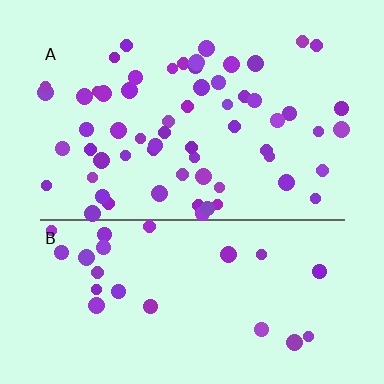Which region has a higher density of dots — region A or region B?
A (the top).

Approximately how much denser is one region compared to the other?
Approximately 2.5× — region A over region B.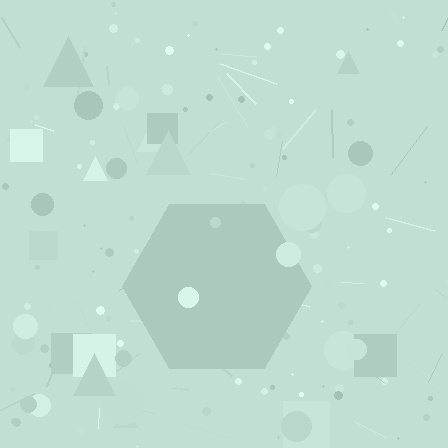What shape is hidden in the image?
A hexagon is hidden in the image.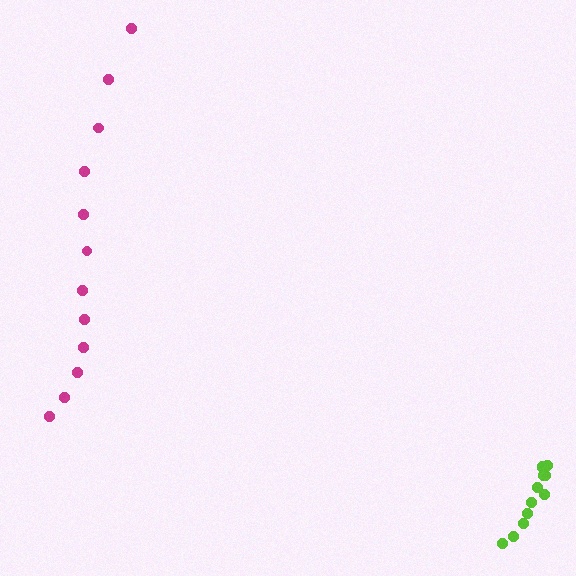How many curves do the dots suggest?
There are 2 distinct paths.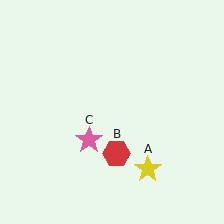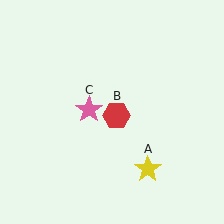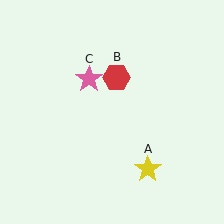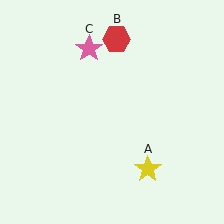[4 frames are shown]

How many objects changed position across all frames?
2 objects changed position: red hexagon (object B), pink star (object C).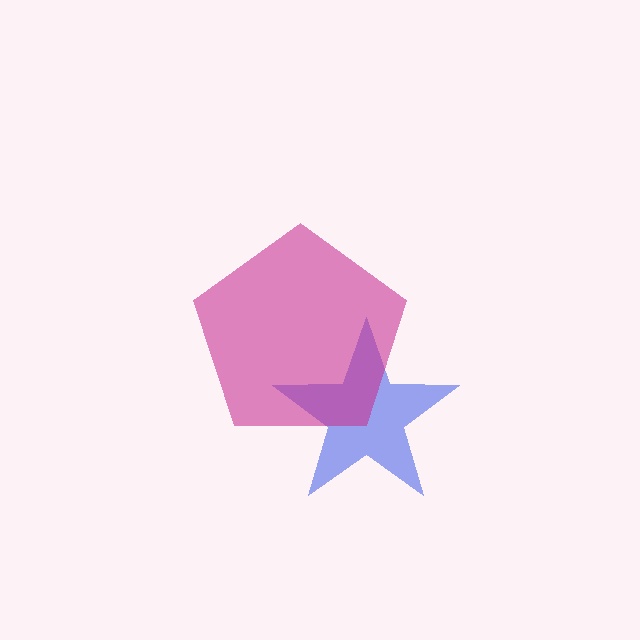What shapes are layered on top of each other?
The layered shapes are: a blue star, a magenta pentagon.